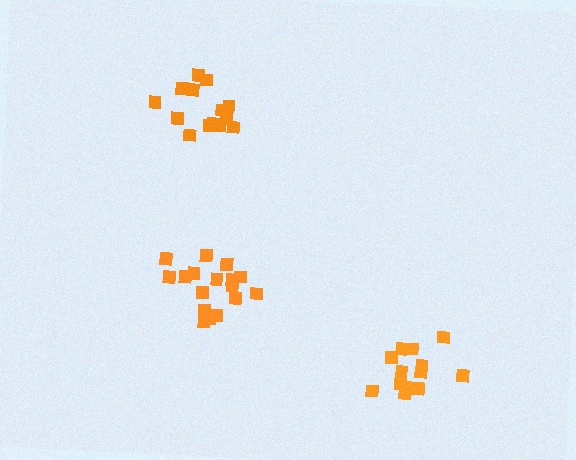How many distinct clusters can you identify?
There are 3 distinct clusters.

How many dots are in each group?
Group 1: 18 dots, Group 2: 13 dots, Group 3: 14 dots (45 total).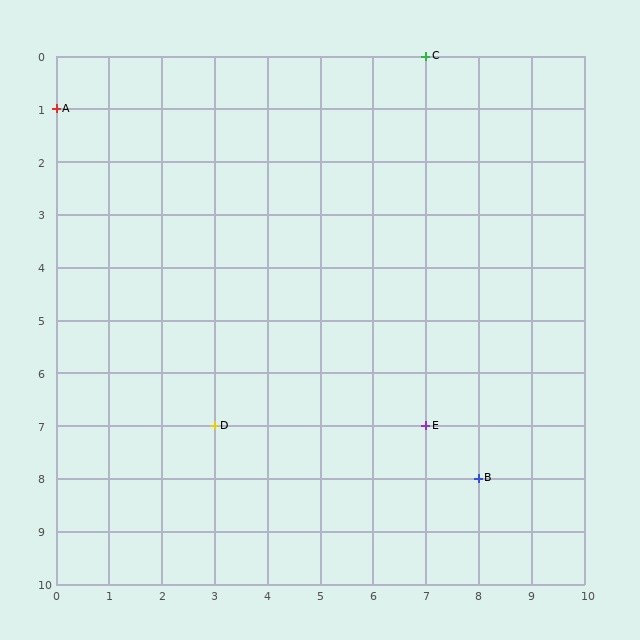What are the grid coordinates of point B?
Point B is at grid coordinates (8, 8).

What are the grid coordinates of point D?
Point D is at grid coordinates (3, 7).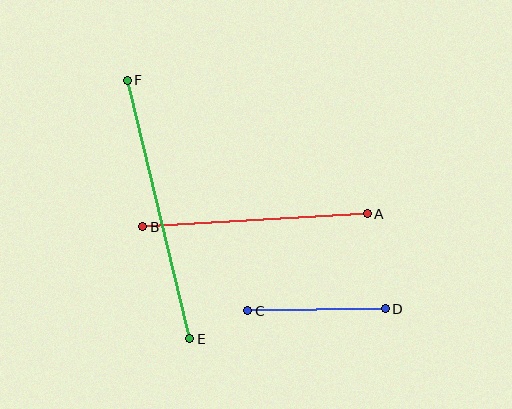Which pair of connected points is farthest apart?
Points E and F are farthest apart.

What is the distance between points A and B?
The distance is approximately 225 pixels.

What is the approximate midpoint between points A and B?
The midpoint is at approximately (255, 220) pixels.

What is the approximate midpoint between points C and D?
The midpoint is at approximately (317, 310) pixels.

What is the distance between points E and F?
The distance is approximately 266 pixels.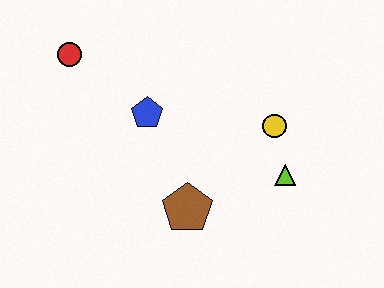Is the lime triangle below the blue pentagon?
Yes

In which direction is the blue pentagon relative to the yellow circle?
The blue pentagon is to the left of the yellow circle.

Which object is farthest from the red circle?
The lime triangle is farthest from the red circle.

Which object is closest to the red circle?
The blue pentagon is closest to the red circle.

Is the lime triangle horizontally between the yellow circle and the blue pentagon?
No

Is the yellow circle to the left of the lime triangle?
Yes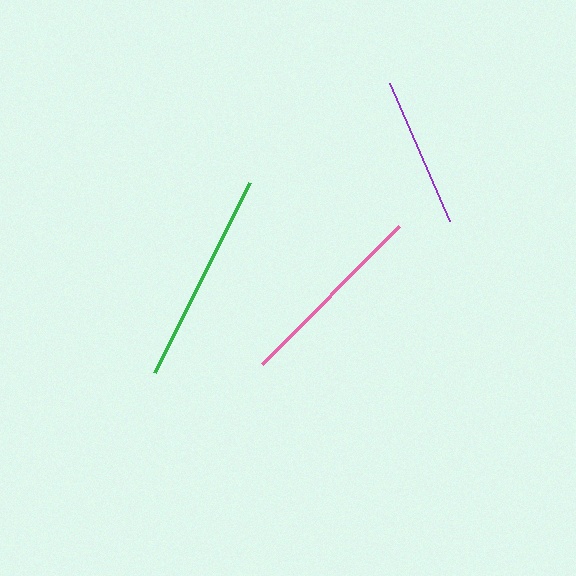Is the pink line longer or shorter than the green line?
The green line is longer than the pink line.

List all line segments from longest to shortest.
From longest to shortest: green, pink, purple.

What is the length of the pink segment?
The pink segment is approximately 194 pixels long.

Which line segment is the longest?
The green line is the longest at approximately 213 pixels.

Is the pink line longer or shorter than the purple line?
The pink line is longer than the purple line.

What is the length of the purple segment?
The purple segment is approximately 150 pixels long.